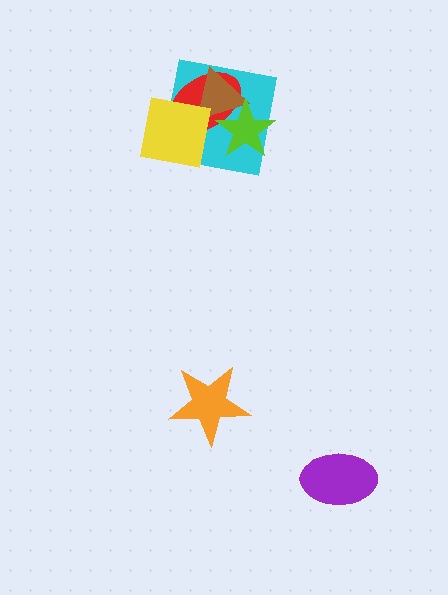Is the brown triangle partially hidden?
Yes, it is partially covered by another shape.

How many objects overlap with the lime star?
3 objects overlap with the lime star.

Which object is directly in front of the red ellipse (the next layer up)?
The brown triangle is directly in front of the red ellipse.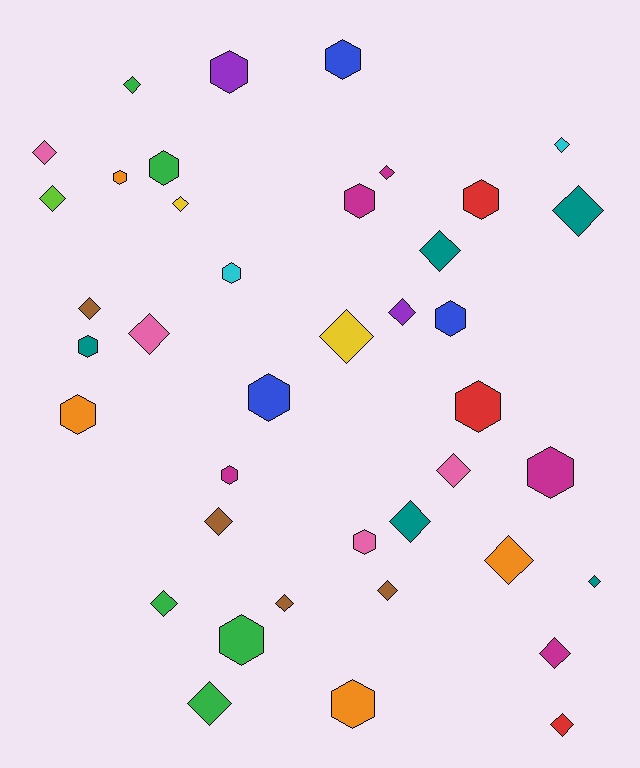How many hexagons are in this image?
There are 17 hexagons.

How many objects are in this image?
There are 40 objects.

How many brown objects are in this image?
There are 4 brown objects.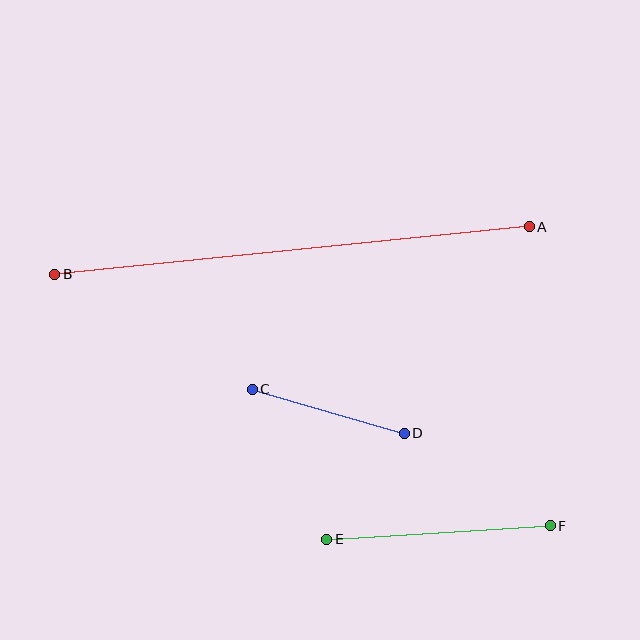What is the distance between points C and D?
The distance is approximately 159 pixels.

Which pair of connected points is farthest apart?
Points A and B are farthest apart.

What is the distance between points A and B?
The distance is approximately 477 pixels.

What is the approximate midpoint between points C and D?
The midpoint is at approximately (328, 411) pixels.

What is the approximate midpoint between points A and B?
The midpoint is at approximately (292, 250) pixels.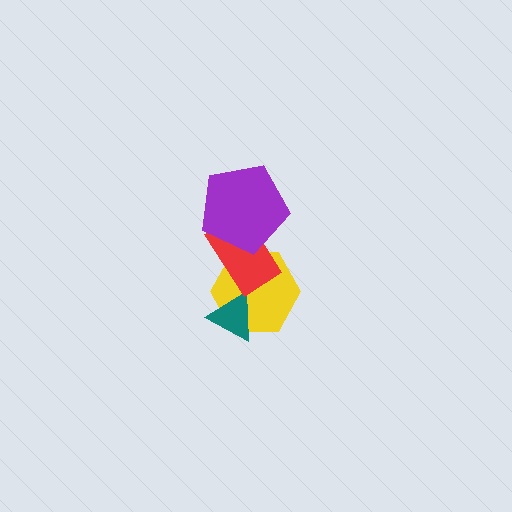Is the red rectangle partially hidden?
Yes, it is partially covered by another shape.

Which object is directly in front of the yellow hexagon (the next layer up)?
The teal triangle is directly in front of the yellow hexagon.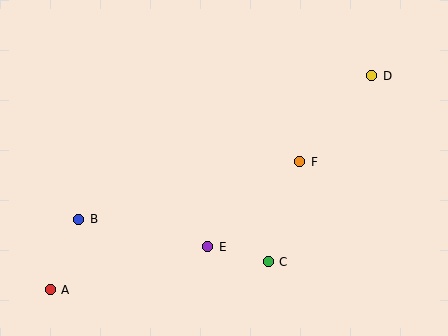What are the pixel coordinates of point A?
Point A is at (50, 290).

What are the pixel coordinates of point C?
Point C is at (268, 262).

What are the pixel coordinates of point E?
Point E is at (208, 247).